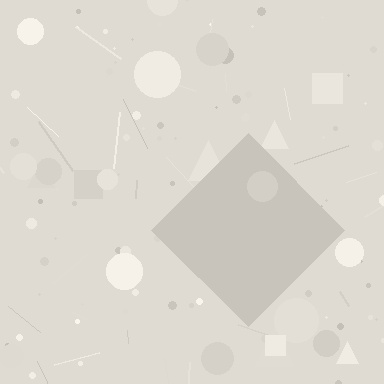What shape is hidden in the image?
A diamond is hidden in the image.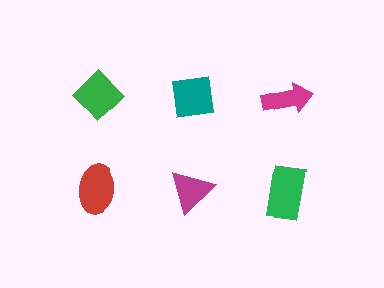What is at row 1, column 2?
A teal square.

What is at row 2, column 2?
A magenta triangle.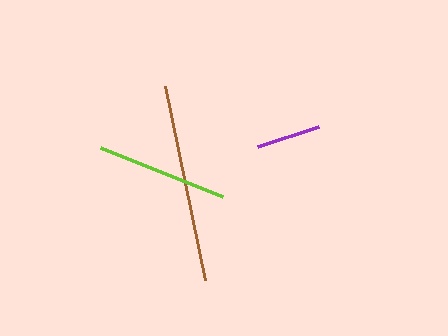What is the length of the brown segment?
The brown segment is approximately 198 pixels long.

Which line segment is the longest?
The brown line is the longest at approximately 198 pixels.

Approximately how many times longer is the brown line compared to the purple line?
The brown line is approximately 3.1 times the length of the purple line.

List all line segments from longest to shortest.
From longest to shortest: brown, lime, purple.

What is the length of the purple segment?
The purple segment is approximately 64 pixels long.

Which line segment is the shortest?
The purple line is the shortest at approximately 64 pixels.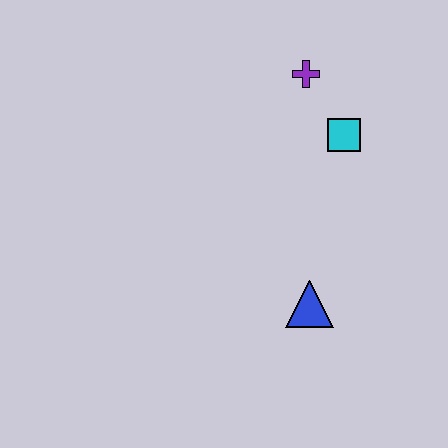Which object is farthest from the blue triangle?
The purple cross is farthest from the blue triangle.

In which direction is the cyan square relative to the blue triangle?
The cyan square is above the blue triangle.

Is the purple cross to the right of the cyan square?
No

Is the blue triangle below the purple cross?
Yes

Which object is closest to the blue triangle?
The cyan square is closest to the blue triangle.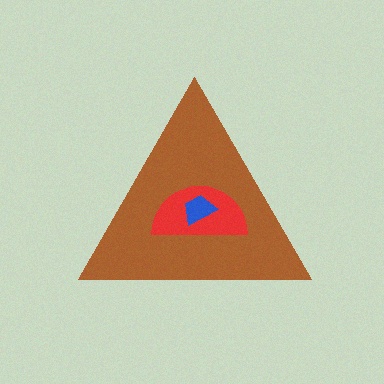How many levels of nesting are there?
3.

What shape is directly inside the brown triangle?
The red semicircle.